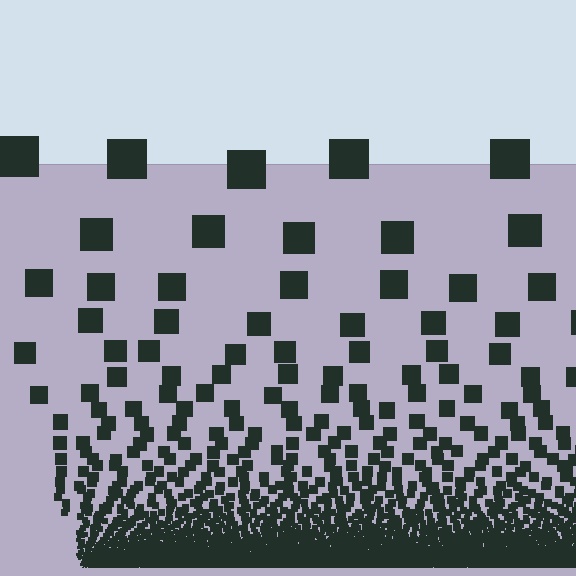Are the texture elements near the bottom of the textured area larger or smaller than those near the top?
Smaller. The gradient is inverted — elements near the bottom are smaller and denser.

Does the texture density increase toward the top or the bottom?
Density increases toward the bottom.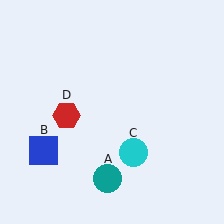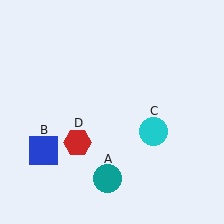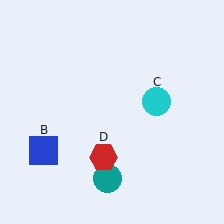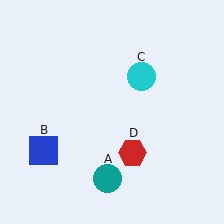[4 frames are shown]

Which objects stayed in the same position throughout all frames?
Teal circle (object A) and blue square (object B) remained stationary.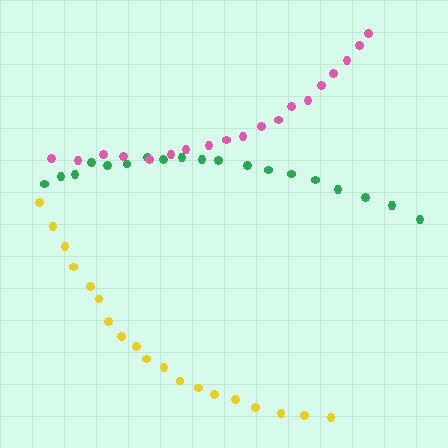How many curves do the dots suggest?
There are 3 distinct paths.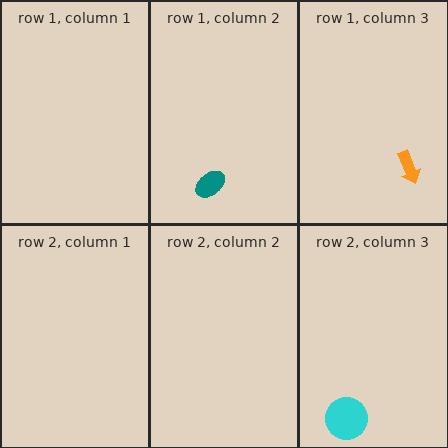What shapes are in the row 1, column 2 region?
The teal ellipse.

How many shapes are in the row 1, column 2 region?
1.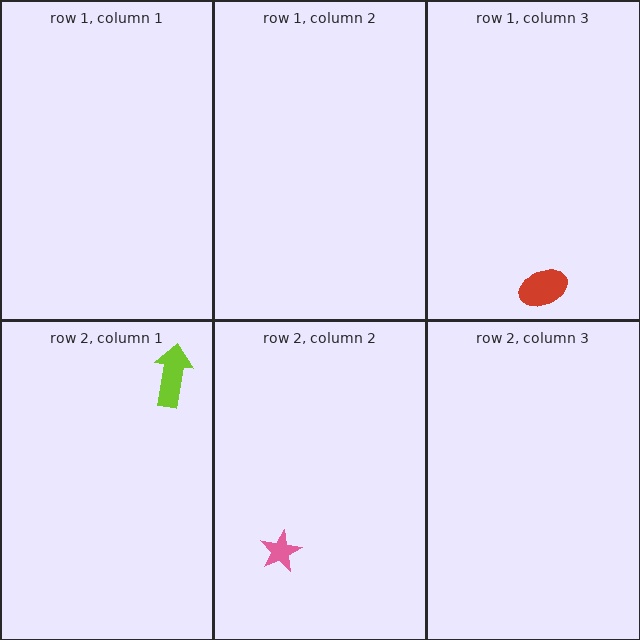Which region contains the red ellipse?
The row 1, column 3 region.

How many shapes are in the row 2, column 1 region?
1.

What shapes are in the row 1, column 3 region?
The red ellipse.